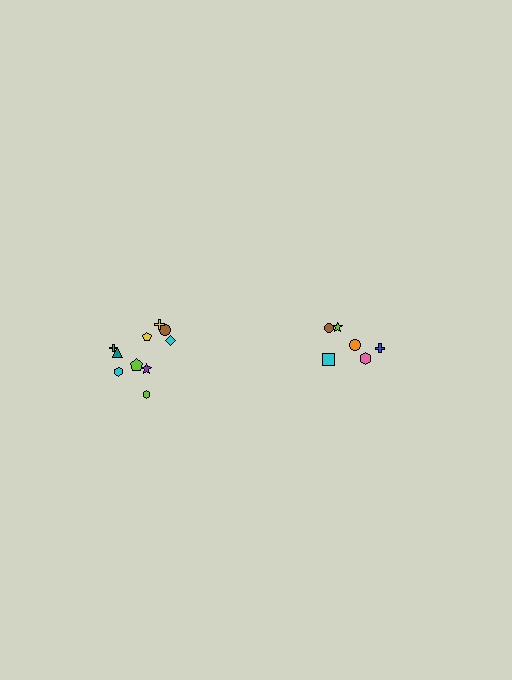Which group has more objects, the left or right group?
The left group.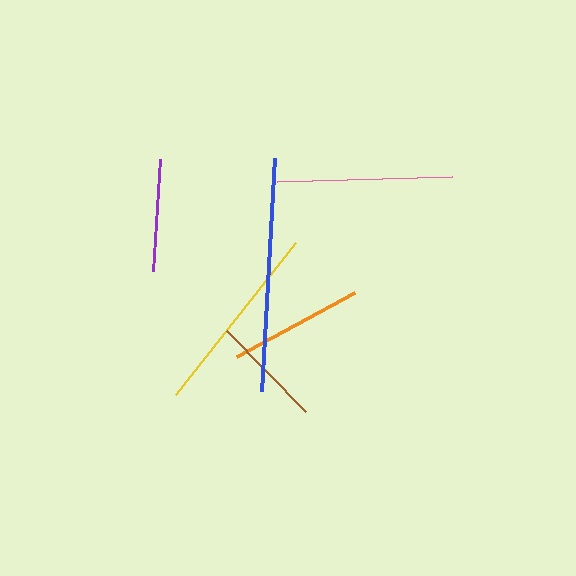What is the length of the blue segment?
The blue segment is approximately 233 pixels long.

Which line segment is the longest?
The blue line is the longest at approximately 233 pixels.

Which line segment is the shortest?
The purple line is the shortest at approximately 113 pixels.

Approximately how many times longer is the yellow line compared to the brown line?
The yellow line is approximately 1.7 times the length of the brown line.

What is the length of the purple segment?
The purple segment is approximately 113 pixels long.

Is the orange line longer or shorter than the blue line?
The blue line is longer than the orange line.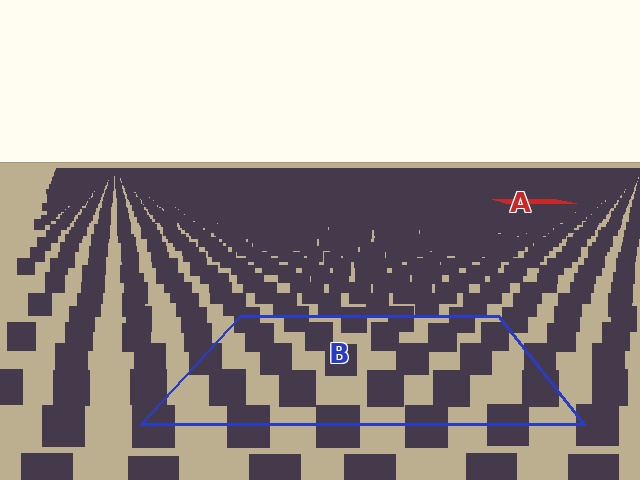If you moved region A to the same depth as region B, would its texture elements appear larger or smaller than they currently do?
They would appear larger. At a closer depth, the same texture elements are projected at a bigger on-screen size.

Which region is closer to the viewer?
Region B is closer. The texture elements there are larger and more spread out.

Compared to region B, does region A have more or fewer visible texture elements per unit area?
Region A has more texture elements per unit area — they are packed more densely because it is farther away.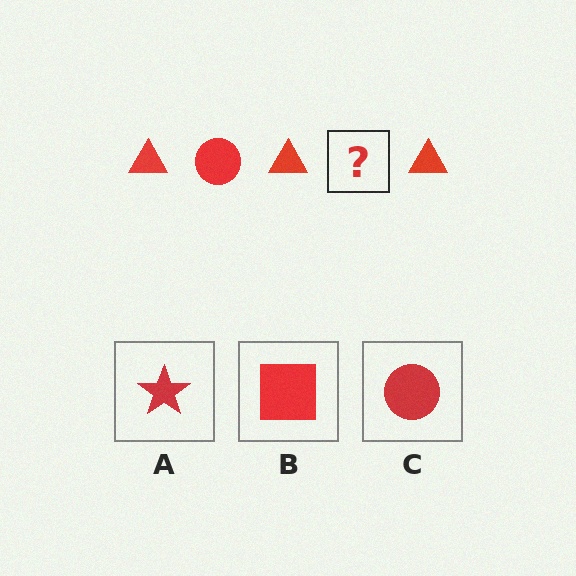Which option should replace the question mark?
Option C.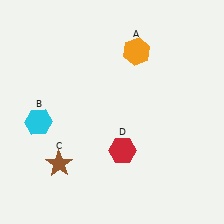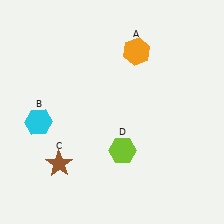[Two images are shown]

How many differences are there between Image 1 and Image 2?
There is 1 difference between the two images.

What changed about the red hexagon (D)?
In Image 1, D is red. In Image 2, it changed to lime.